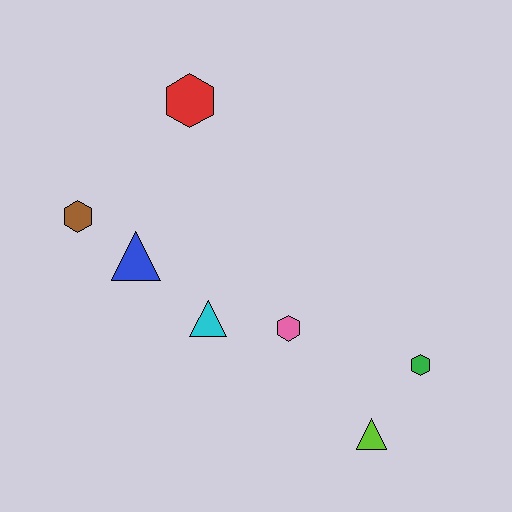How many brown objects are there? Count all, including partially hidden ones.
There is 1 brown object.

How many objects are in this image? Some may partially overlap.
There are 7 objects.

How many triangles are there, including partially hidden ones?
There are 3 triangles.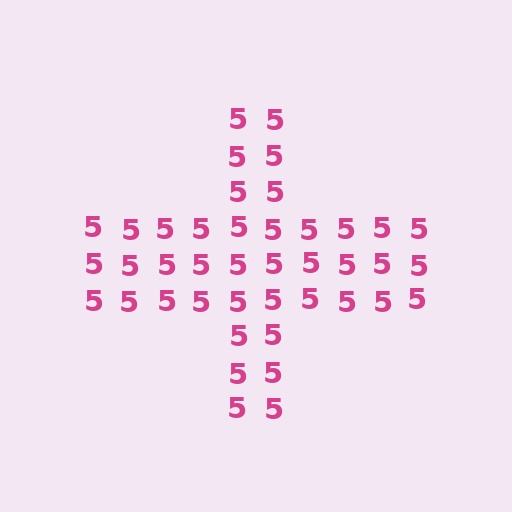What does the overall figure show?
The overall figure shows a cross.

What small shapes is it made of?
It is made of small digit 5's.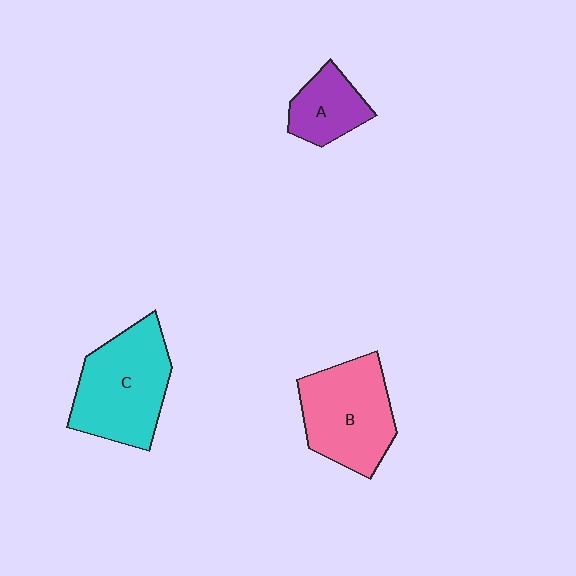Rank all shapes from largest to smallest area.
From largest to smallest: C (cyan), B (pink), A (purple).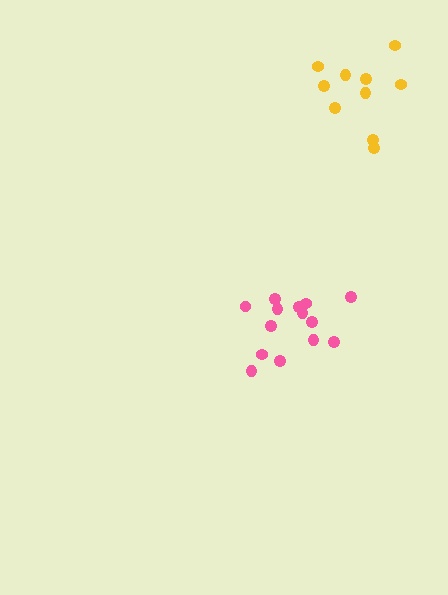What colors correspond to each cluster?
The clusters are colored: yellow, pink.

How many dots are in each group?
Group 1: 10 dots, Group 2: 14 dots (24 total).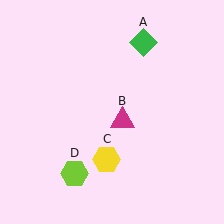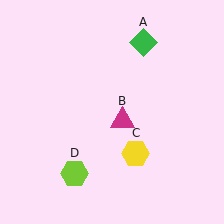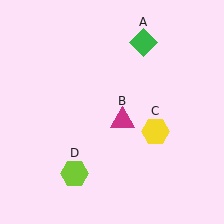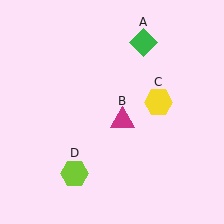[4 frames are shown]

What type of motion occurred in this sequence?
The yellow hexagon (object C) rotated counterclockwise around the center of the scene.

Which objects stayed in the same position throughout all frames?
Green diamond (object A) and magenta triangle (object B) and lime hexagon (object D) remained stationary.